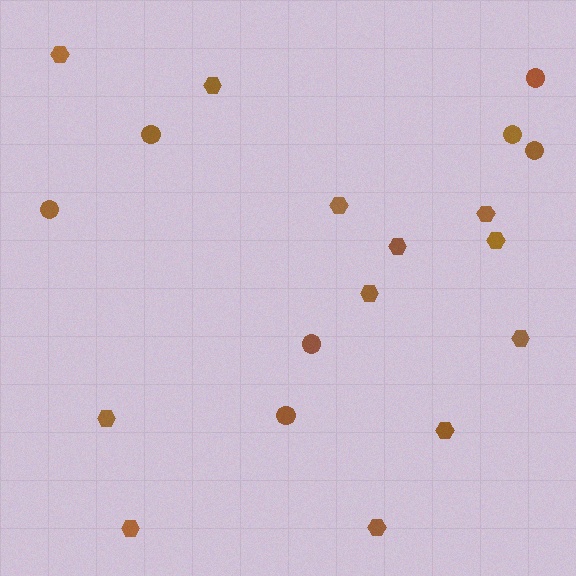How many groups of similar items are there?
There are 2 groups: one group of circles (7) and one group of hexagons (12).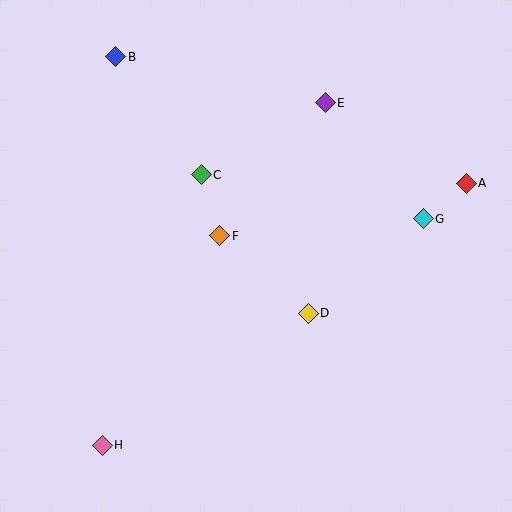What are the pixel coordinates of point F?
Point F is at (220, 236).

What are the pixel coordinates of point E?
Point E is at (325, 103).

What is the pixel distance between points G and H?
The distance between G and H is 393 pixels.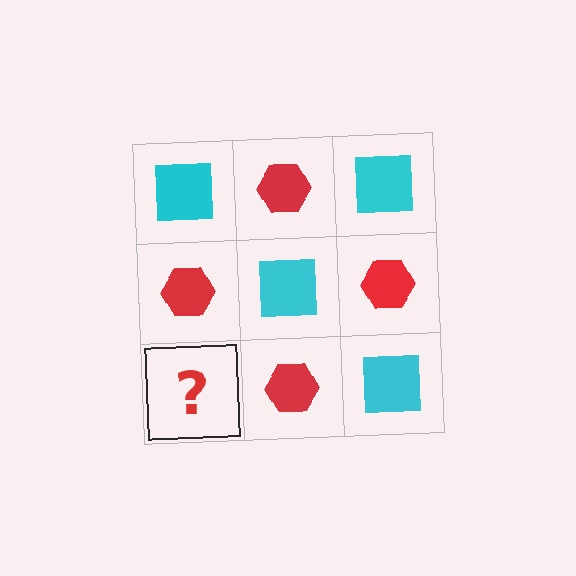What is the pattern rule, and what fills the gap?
The rule is that it alternates cyan square and red hexagon in a checkerboard pattern. The gap should be filled with a cyan square.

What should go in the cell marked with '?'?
The missing cell should contain a cyan square.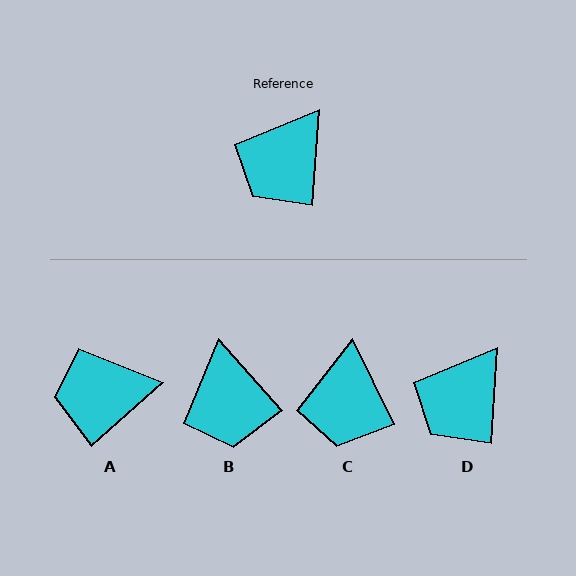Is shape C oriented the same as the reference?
No, it is off by about 29 degrees.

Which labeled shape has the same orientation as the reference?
D.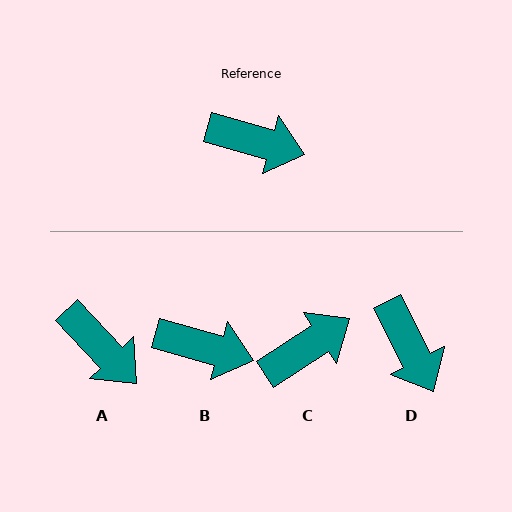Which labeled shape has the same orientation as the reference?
B.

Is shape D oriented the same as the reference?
No, it is off by about 47 degrees.